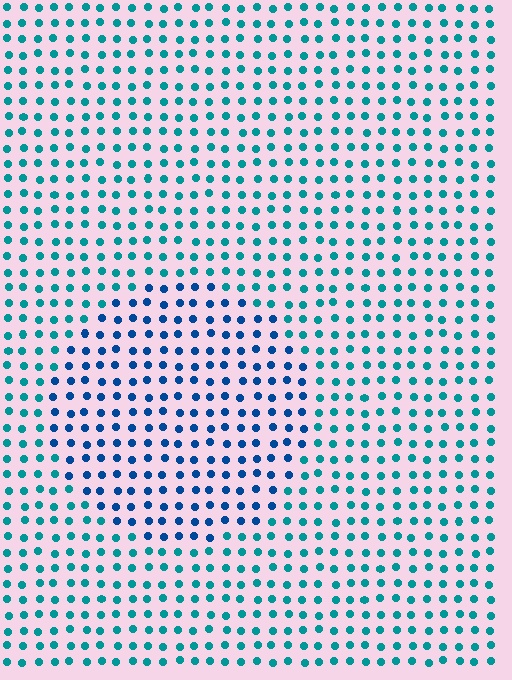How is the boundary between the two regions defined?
The boundary is defined purely by a slight shift in hue (about 32 degrees). Spacing, size, and orientation are identical on both sides.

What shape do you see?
I see a circle.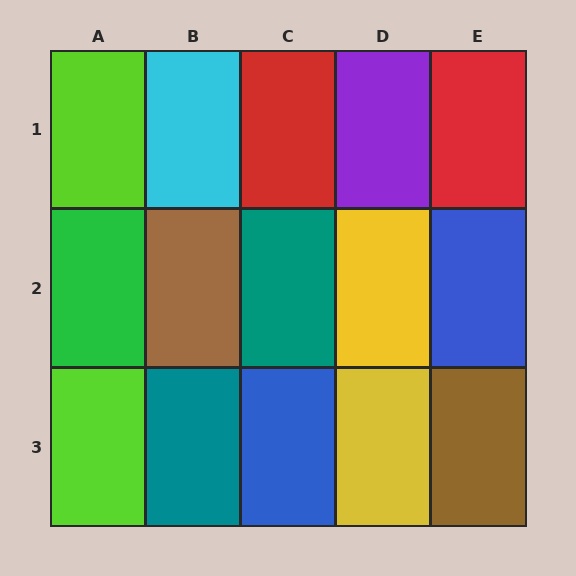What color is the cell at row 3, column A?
Lime.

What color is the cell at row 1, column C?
Red.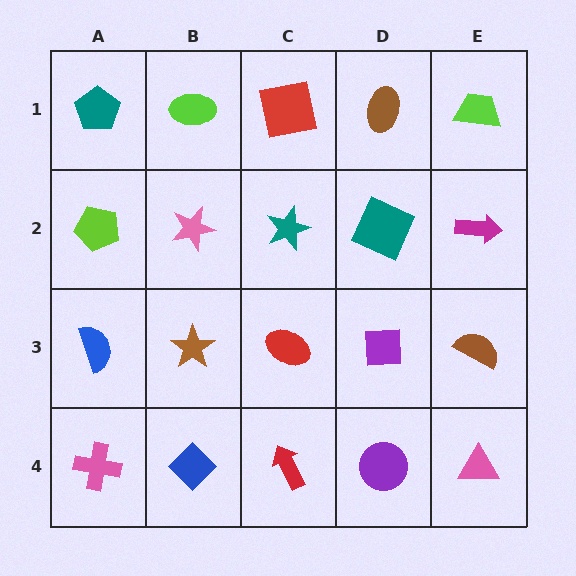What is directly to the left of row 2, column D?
A teal star.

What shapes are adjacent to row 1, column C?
A teal star (row 2, column C), a lime ellipse (row 1, column B), a brown ellipse (row 1, column D).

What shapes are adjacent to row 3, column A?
A lime pentagon (row 2, column A), a pink cross (row 4, column A), a brown star (row 3, column B).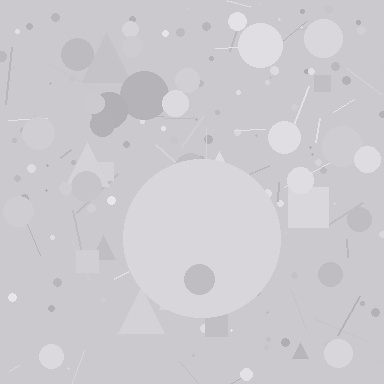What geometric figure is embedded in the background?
A circle is embedded in the background.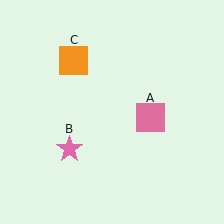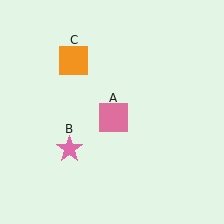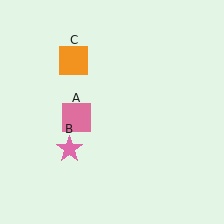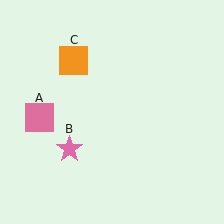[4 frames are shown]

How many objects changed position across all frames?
1 object changed position: pink square (object A).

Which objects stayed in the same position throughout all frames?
Pink star (object B) and orange square (object C) remained stationary.